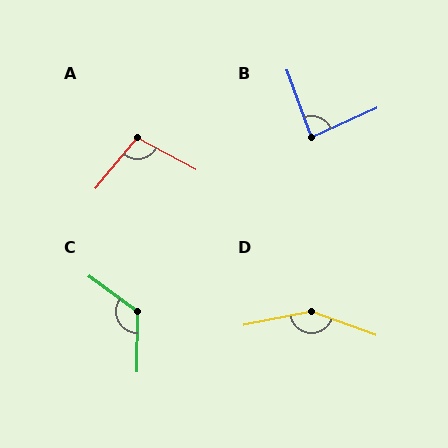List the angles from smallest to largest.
B (85°), A (102°), C (125°), D (149°).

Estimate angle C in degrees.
Approximately 125 degrees.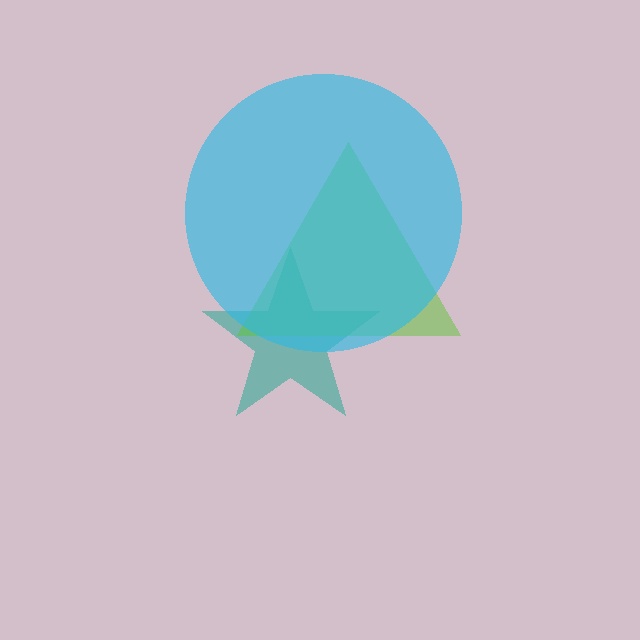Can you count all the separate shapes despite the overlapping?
Yes, there are 3 separate shapes.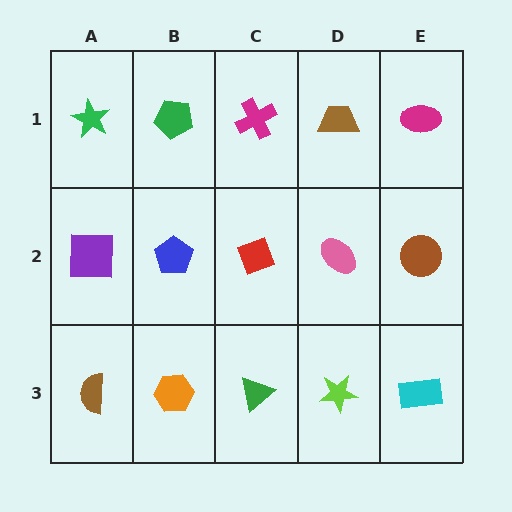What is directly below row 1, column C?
A red diamond.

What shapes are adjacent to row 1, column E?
A brown circle (row 2, column E), a brown trapezoid (row 1, column D).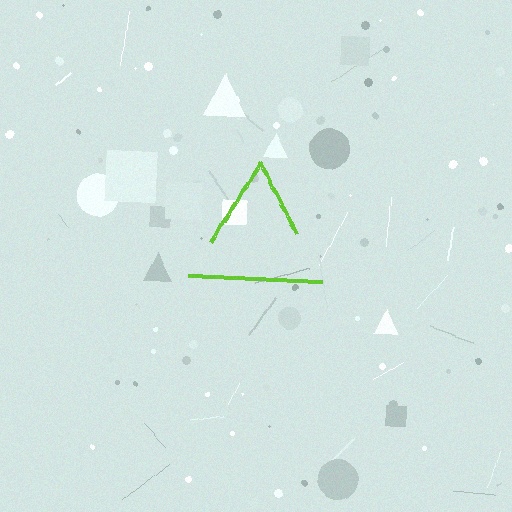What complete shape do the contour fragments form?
The contour fragments form a triangle.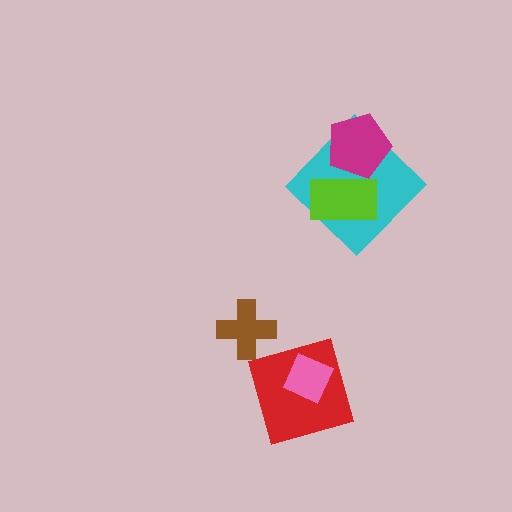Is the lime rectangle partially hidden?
Yes, it is partially covered by another shape.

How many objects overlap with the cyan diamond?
2 objects overlap with the cyan diamond.